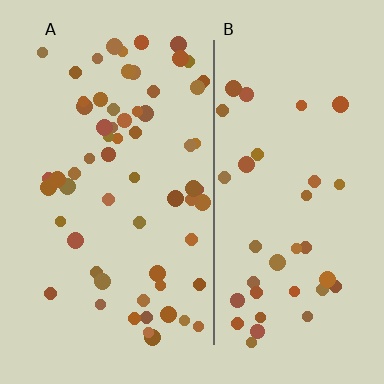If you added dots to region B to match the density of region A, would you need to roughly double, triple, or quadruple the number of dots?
Approximately double.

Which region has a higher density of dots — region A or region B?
A (the left).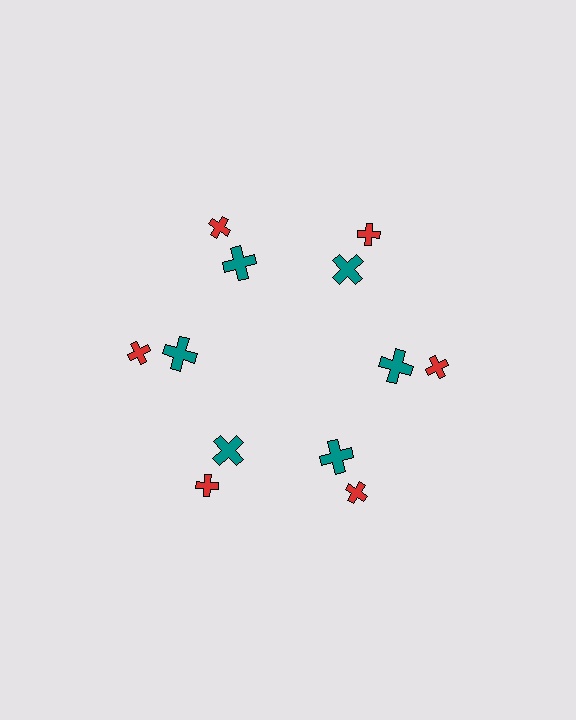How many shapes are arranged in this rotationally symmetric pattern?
There are 12 shapes, arranged in 6 groups of 2.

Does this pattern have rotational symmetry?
Yes, this pattern has 6-fold rotational symmetry. It looks the same after rotating 60 degrees around the center.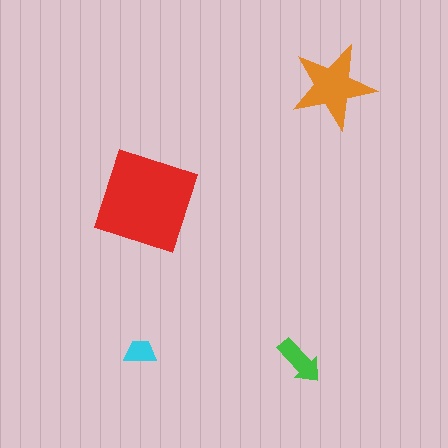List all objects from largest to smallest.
The red diamond, the orange star, the green arrow, the cyan trapezoid.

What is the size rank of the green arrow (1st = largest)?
3rd.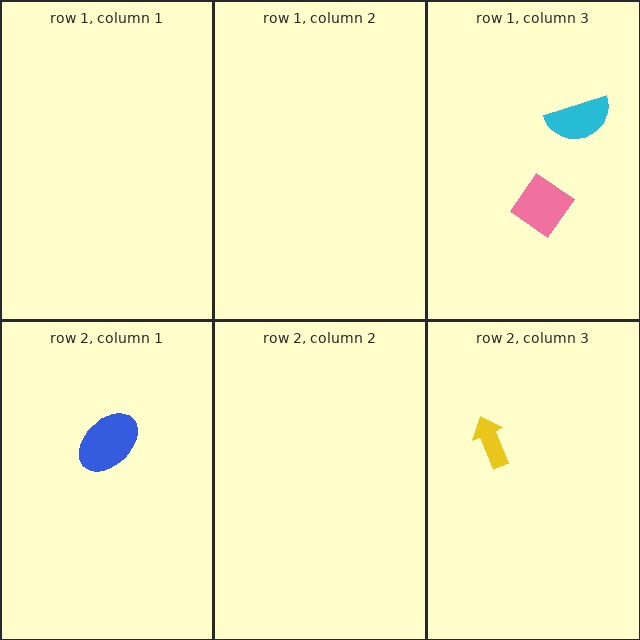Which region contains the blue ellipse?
The row 2, column 1 region.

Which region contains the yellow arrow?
The row 2, column 3 region.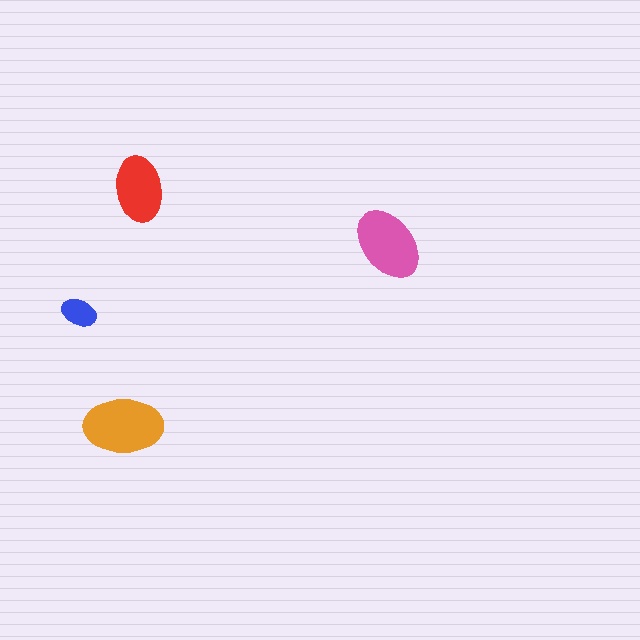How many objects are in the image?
There are 4 objects in the image.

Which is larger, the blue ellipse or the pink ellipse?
The pink one.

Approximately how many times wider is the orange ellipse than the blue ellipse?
About 2 times wider.